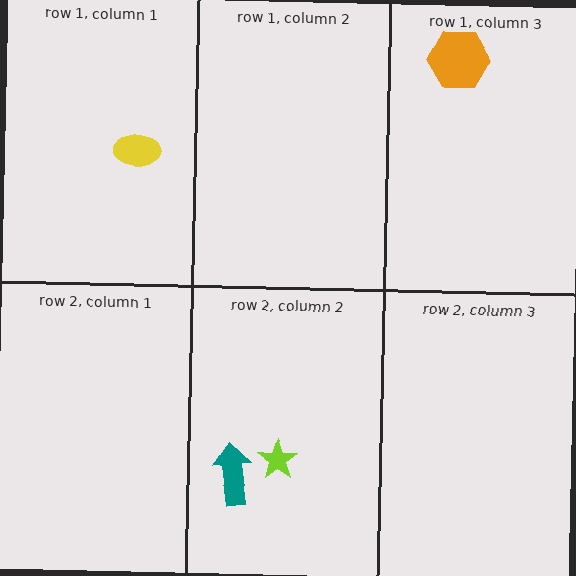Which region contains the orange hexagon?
The row 1, column 3 region.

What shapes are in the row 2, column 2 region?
The teal arrow, the lime star.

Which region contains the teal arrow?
The row 2, column 2 region.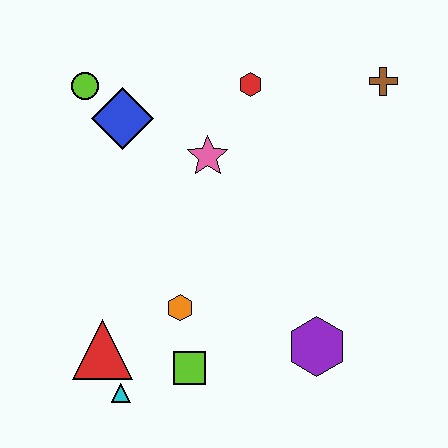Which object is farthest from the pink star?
The cyan triangle is farthest from the pink star.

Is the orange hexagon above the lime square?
Yes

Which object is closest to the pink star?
The red hexagon is closest to the pink star.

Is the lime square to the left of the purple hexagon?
Yes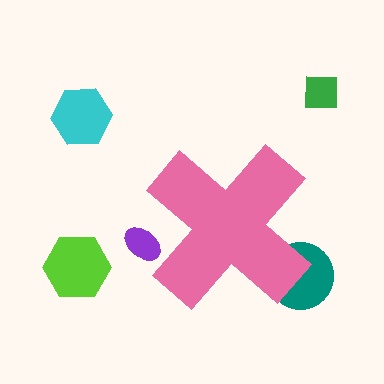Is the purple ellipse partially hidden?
Yes, the purple ellipse is partially hidden behind the pink cross.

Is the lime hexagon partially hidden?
No, the lime hexagon is fully visible.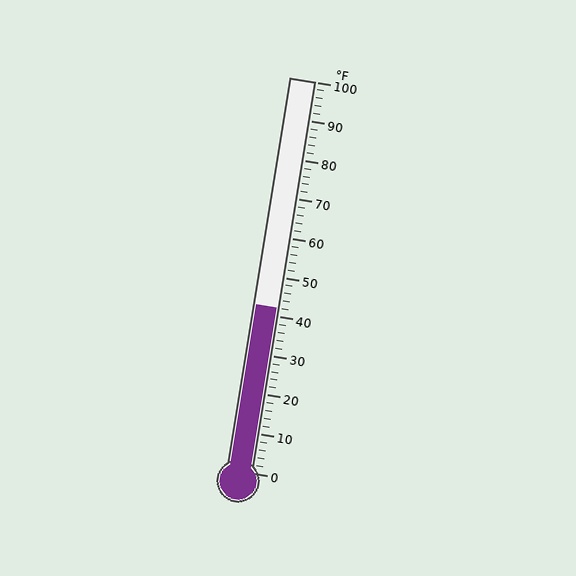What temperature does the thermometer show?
The thermometer shows approximately 42°F.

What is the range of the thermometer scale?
The thermometer scale ranges from 0°F to 100°F.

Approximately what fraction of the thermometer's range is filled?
The thermometer is filled to approximately 40% of its range.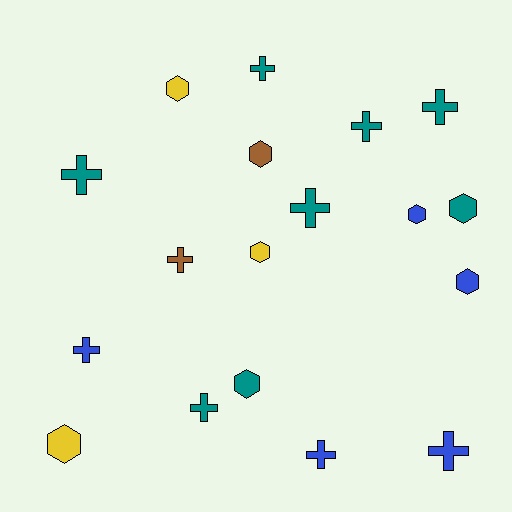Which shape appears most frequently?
Cross, with 10 objects.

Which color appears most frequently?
Teal, with 8 objects.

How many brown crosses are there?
There is 1 brown cross.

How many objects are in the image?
There are 18 objects.